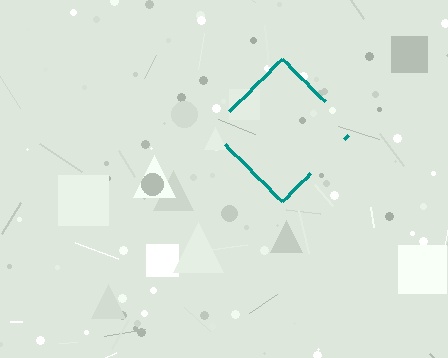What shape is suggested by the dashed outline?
The dashed outline suggests a diamond.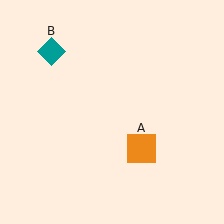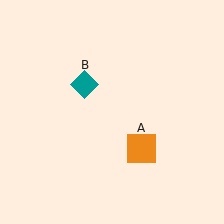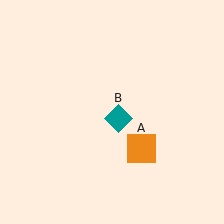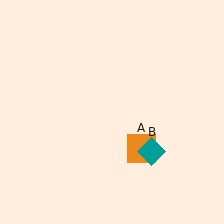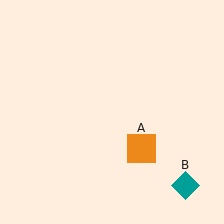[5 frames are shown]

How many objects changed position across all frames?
1 object changed position: teal diamond (object B).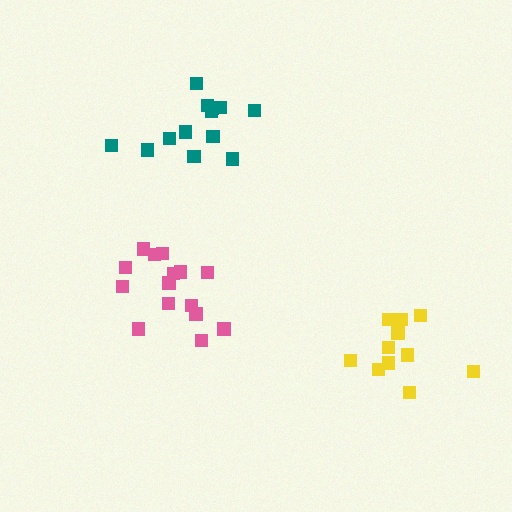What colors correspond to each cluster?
The clusters are colored: teal, yellow, pink.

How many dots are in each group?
Group 1: 13 dots, Group 2: 11 dots, Group 3: 15 dots (39 total).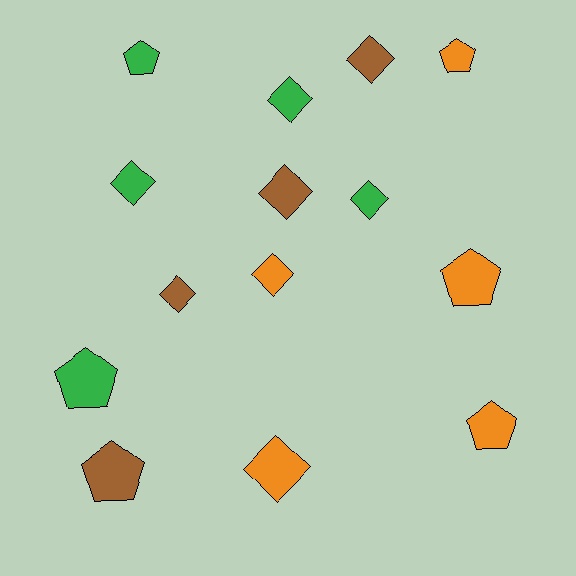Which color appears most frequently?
Orange, with 5 objects.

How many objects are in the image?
There are 14 objects.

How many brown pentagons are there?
There is 1 brown pentagon.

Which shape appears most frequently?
Diamond, with 8 objects.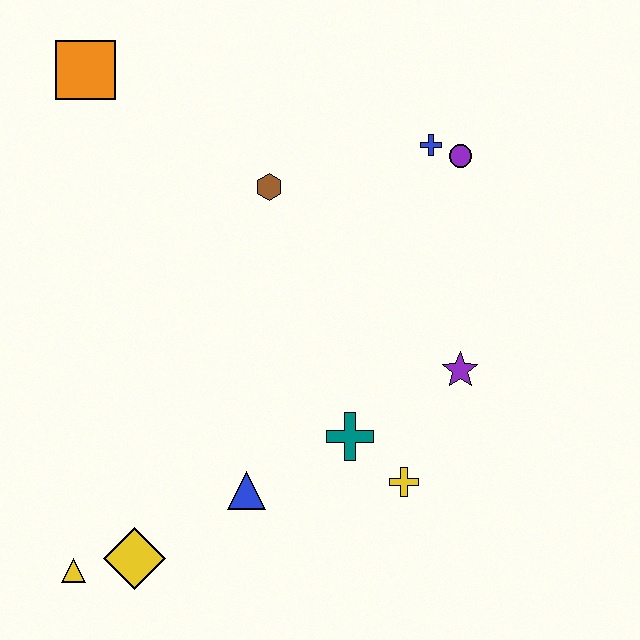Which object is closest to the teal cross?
The yellow cross is closest to the teal cross.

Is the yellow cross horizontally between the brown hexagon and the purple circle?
Yes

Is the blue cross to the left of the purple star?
Yes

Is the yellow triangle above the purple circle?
No